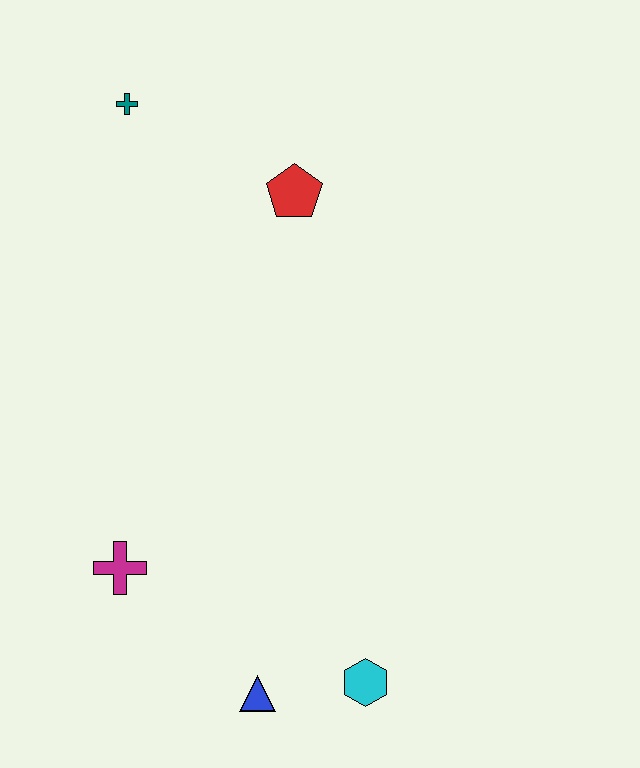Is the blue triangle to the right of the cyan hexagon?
No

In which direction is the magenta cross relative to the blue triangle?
The magenta cross is to the left of the blue triangle.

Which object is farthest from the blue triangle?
The teal cross is farthest from the blue triangle.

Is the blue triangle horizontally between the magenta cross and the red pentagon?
Yes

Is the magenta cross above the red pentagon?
No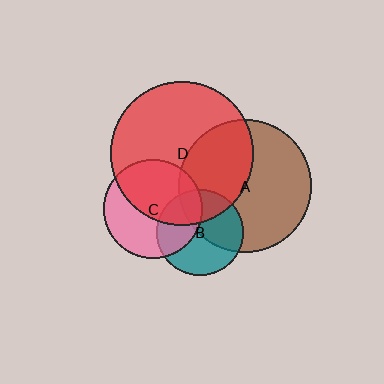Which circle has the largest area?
Circle D (red).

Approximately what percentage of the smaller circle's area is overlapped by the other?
Approximately 55%.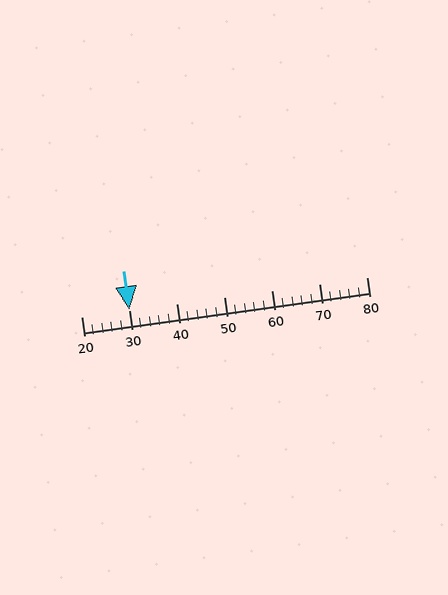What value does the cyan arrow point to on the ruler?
The cyan arrow points to approximately 30.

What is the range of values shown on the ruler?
The ruler shows values from 20 to 80.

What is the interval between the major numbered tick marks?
The major tick marks are spaced 10 units apart.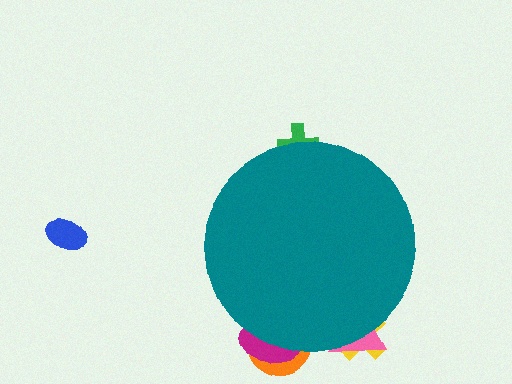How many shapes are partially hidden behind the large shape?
5 shapes are partially hidden.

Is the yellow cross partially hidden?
Yes, the yellow cross is partially hidden behind the teal circle.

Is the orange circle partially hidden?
Yes, the orange circle is partially hidden behind the teal circle.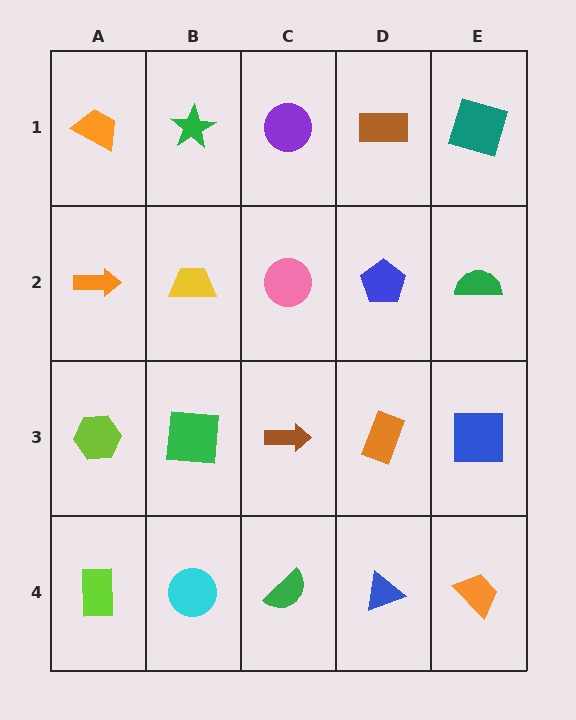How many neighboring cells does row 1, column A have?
2.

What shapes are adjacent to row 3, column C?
A pink circle (row 2, column C), a green semicircle (row 4, column C), a green square (row 3, column B), an orange rectangle (row 3, column D).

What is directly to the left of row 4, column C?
A cyan circle.